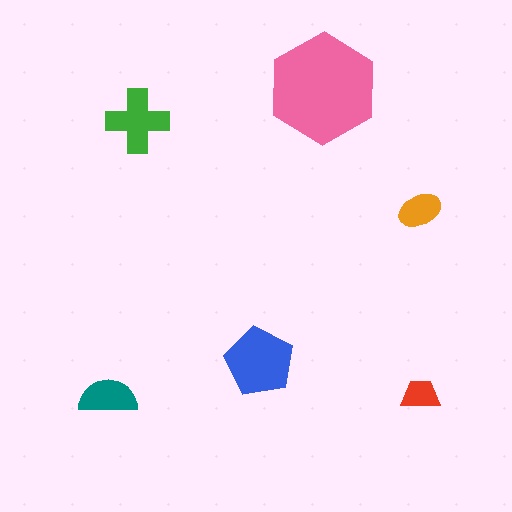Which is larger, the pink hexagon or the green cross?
The pink hexagon.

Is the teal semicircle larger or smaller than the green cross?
Smaller.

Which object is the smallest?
The red trapezoid.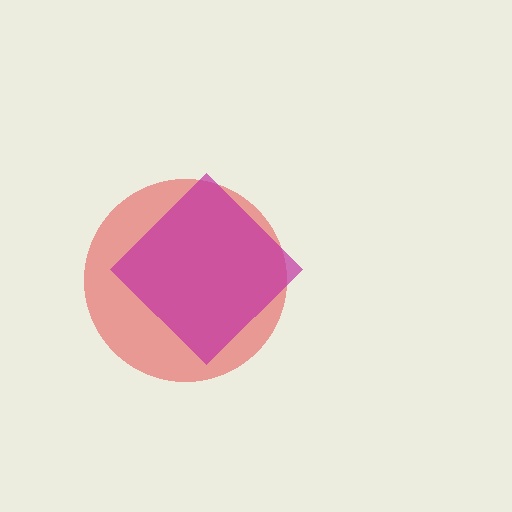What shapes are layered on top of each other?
The layered shapes are: a red circle, a magenta diamond.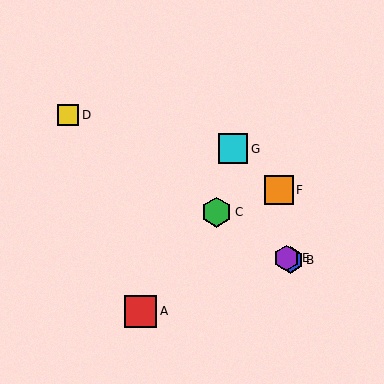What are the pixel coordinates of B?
Object B is at (290, 260).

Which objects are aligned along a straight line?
Objects B, C, D, E are aligned along a straight line.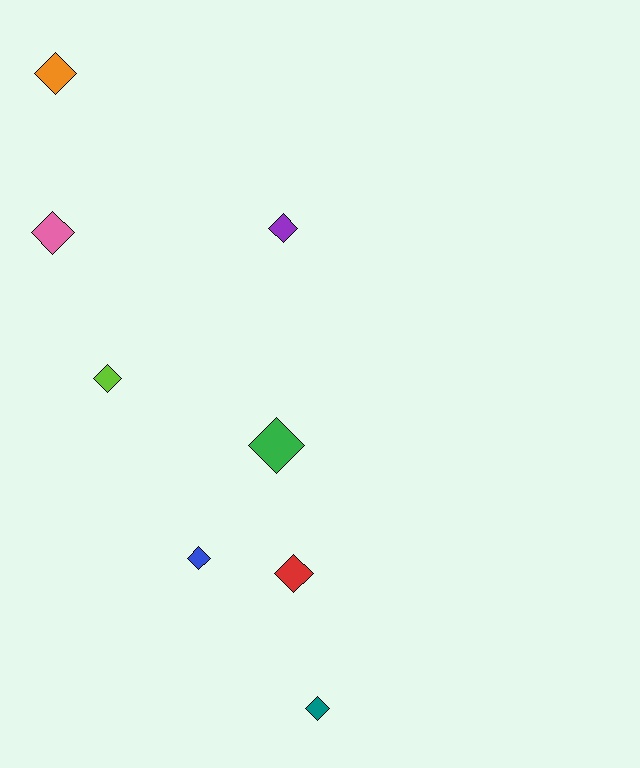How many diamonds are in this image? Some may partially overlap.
There are 8 diamonds.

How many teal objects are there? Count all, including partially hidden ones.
There is 1 teal object.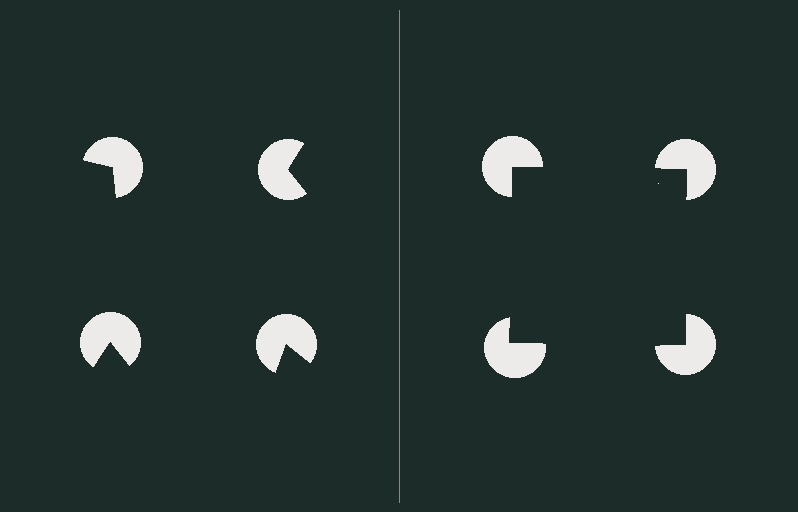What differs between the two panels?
The pac-man discs are positioned identically on both sides; only the wedge orientations differ. On the right they align to a square; on the left they are misaligned.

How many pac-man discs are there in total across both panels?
8 — 4 on each side.